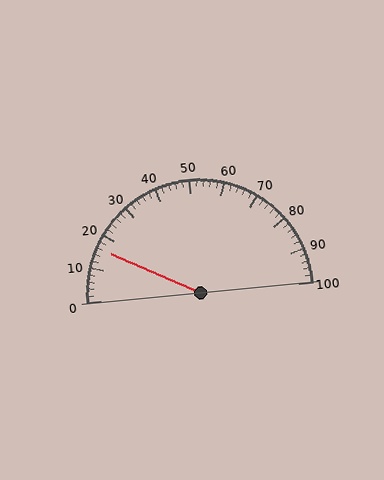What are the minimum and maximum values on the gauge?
The gauge ranges from 0 to 100.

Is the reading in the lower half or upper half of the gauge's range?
The reading is in the lower half of the range (0 to 100).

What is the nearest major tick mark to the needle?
The nearest major tick mark is 20.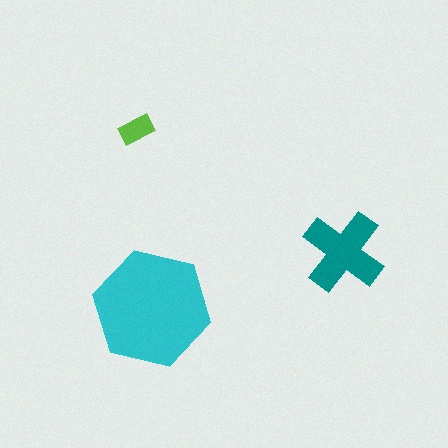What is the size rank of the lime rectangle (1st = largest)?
3rd.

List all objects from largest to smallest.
The cyan hexagon, the teal cross, the lime rectangle.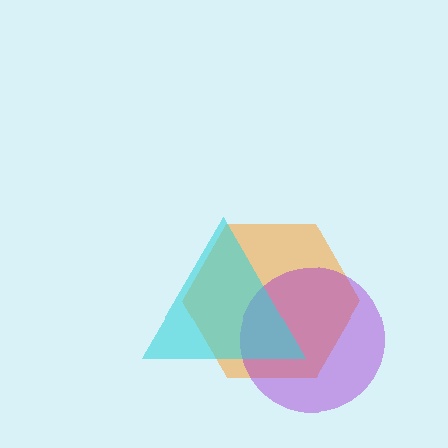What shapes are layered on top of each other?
The layered shapes are: an orange hexagon, a purple circle, a cyan triangle.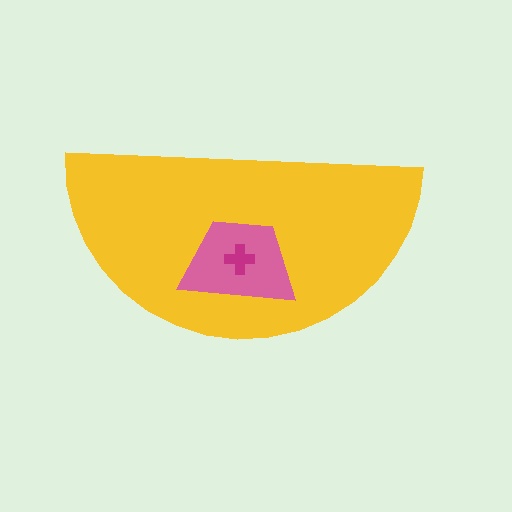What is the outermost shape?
The yellow semicircle.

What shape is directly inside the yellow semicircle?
The pink trapezoid.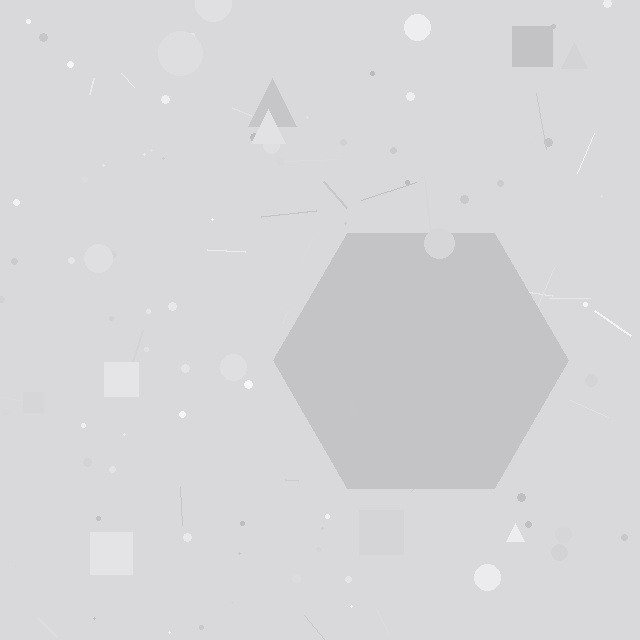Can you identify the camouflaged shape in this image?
The camouflaged shape is a hexagon.